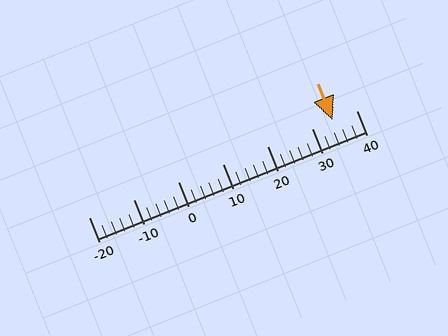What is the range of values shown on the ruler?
The ruler shows values from -20 to 40.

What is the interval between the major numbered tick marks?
The major tick marks are spaced 10 units apart.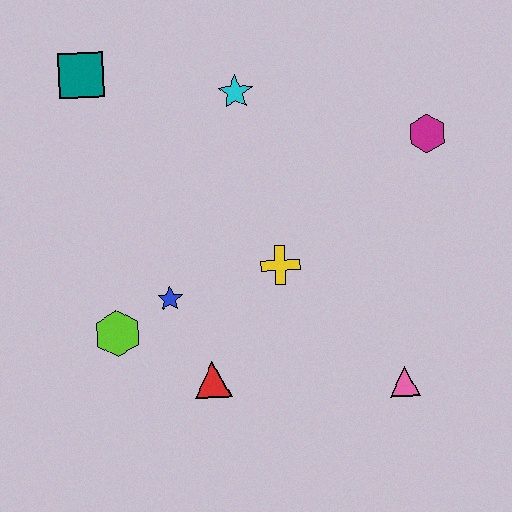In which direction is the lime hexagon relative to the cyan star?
The lime hexagon is below the cyan star.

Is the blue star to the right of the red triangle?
No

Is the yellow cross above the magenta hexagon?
No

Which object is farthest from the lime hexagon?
The magenta hexagon is farthest from the lime hexagon.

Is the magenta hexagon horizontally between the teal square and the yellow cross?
No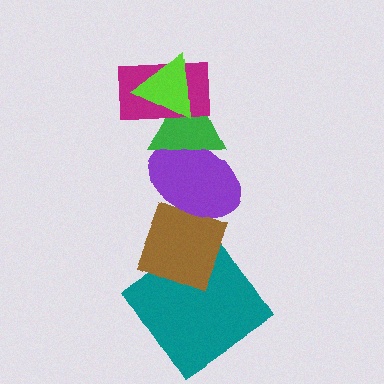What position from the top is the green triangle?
The green triangle is 3rd from the top.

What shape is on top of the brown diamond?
The purple ellipse is on top of the brown diamond.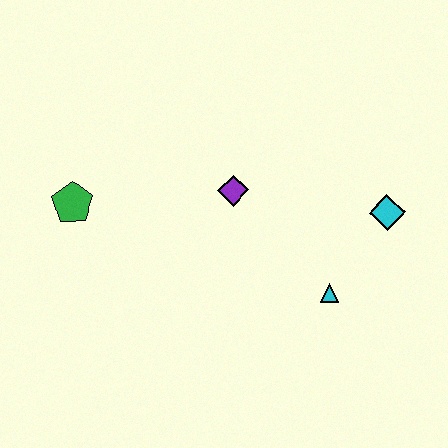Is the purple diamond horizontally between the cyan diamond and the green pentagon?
Yes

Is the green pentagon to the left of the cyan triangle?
Yes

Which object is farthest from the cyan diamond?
The green pentagon is farthest from the cyan diamond.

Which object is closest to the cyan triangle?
The cyan diamond is closest to the cyan triangle.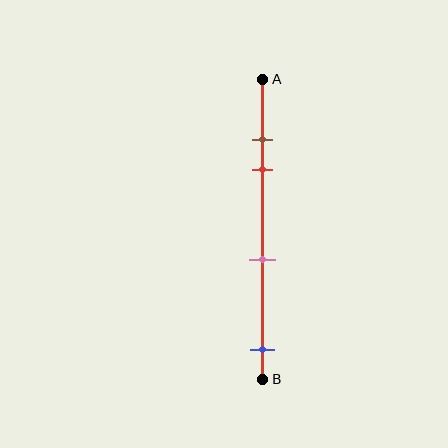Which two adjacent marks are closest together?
The brown and red marks are the closest adjacent pair.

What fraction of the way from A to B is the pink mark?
The pink mark is approximately 60% (0.6) of the way from A to B.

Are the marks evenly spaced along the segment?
No, the marks are not evenly spaced.